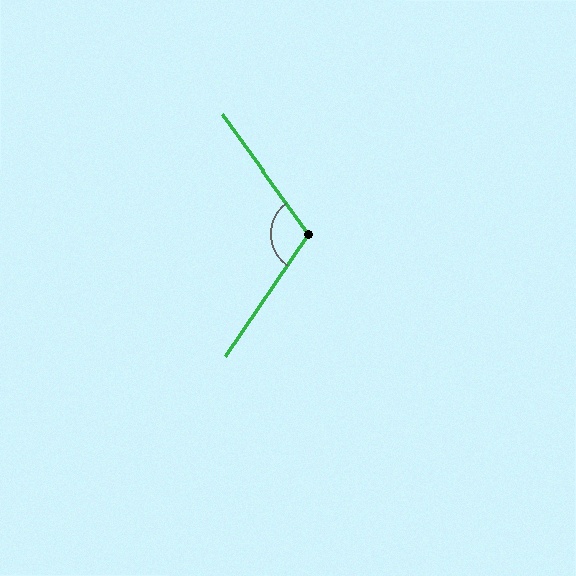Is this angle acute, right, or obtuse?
It is obtuse.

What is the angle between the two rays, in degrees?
Approximately 110 degrees.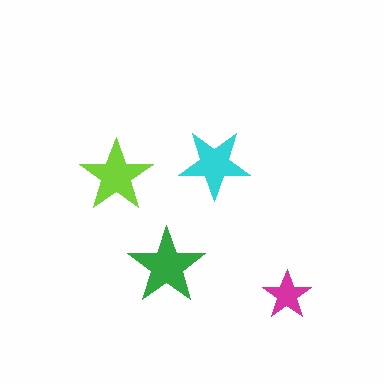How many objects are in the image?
There are 4 objects in the image.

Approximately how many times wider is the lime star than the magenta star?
About 1.5 times wider.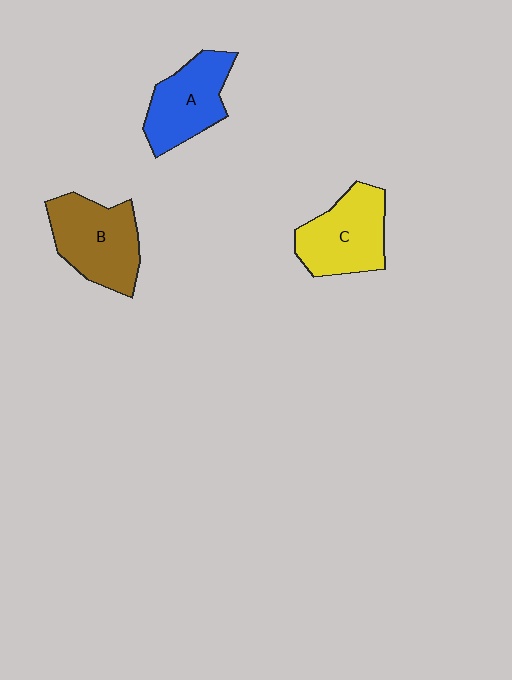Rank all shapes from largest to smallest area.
From largest to smallest: B (brown), C (yellow), A (blue).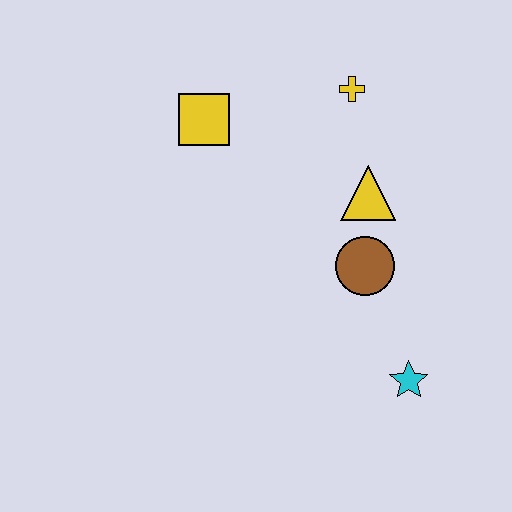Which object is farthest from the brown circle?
The yellow square is farthest from the brown circle.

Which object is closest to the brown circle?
The yellow triangle is closest to the brown circle.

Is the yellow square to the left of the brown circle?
Yes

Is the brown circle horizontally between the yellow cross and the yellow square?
No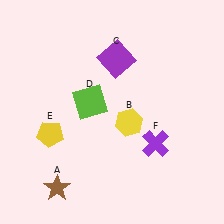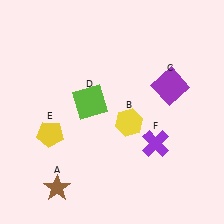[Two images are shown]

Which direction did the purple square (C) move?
The purple square (C) moved right.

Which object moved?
The purple square (C) moved right.